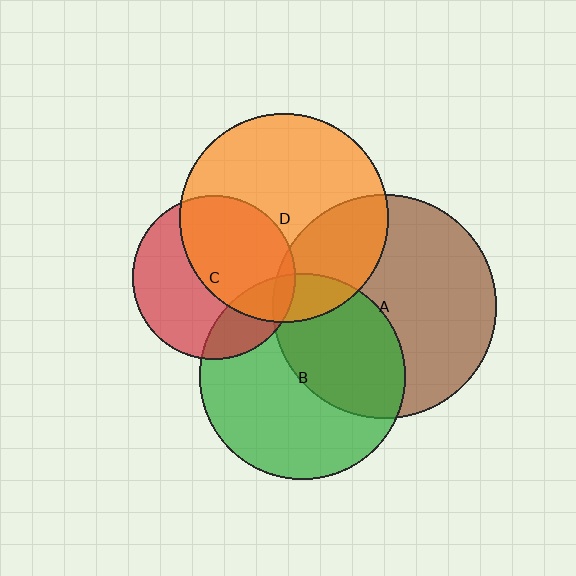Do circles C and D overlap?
Yes.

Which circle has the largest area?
Circle A (brown).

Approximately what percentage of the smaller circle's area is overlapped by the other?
Approximately 50%.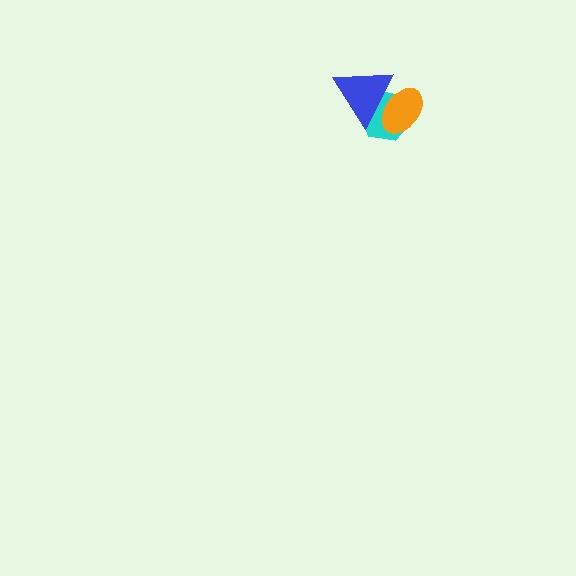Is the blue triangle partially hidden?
Yes, it is partially covered by another shape.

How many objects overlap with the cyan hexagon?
2 objects overlap with the cyan hexagon.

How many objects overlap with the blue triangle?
2 objects overlap with the blue triangle.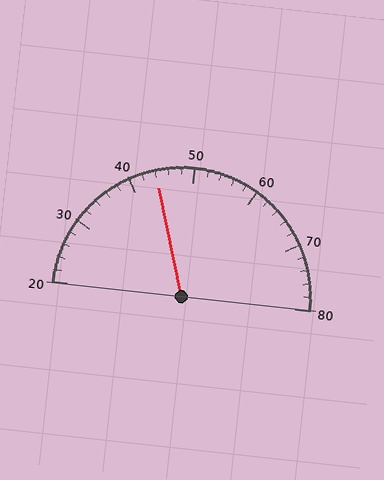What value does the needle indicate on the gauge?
The needle indicates approximately 44.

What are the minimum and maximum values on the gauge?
The gauge ranges from 20 to 80.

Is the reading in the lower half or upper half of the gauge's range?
The reading is in the lower half of the range (20 to 80).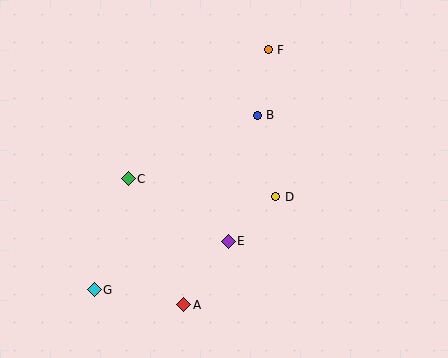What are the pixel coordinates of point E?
Point E is at (228, 241).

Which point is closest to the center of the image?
Point D at (276, 197) is closest to the center.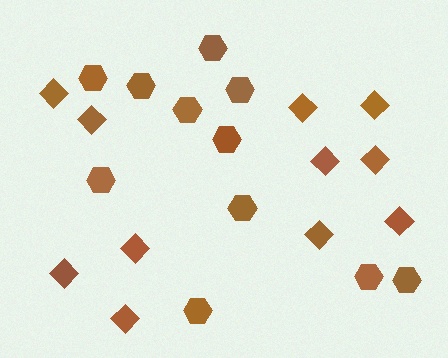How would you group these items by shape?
There are 2 groups: one group of diamonds (11) and one group of hexagons (11).